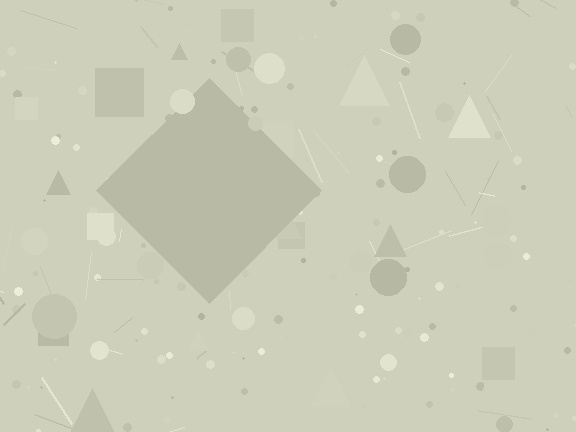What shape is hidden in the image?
A diamond is hidden in the image.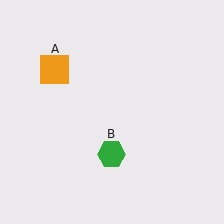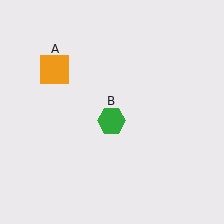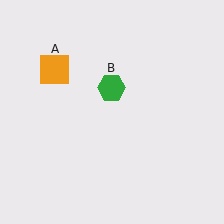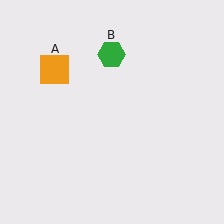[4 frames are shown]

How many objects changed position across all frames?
1 object changed position: green hexagon (object B).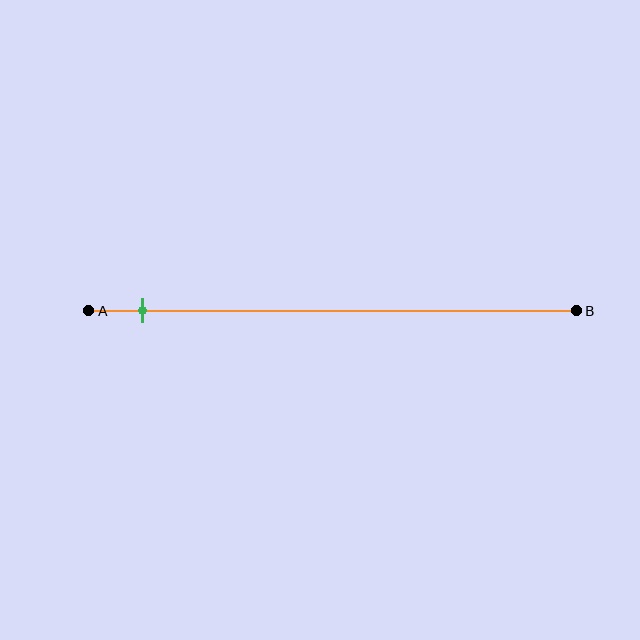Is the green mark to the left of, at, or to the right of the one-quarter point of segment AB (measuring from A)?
The green mark is to the left of the one-quarter point of segment AB.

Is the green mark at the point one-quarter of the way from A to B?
No, the mark is at about 10% from A, not at the 25% one-quarter point.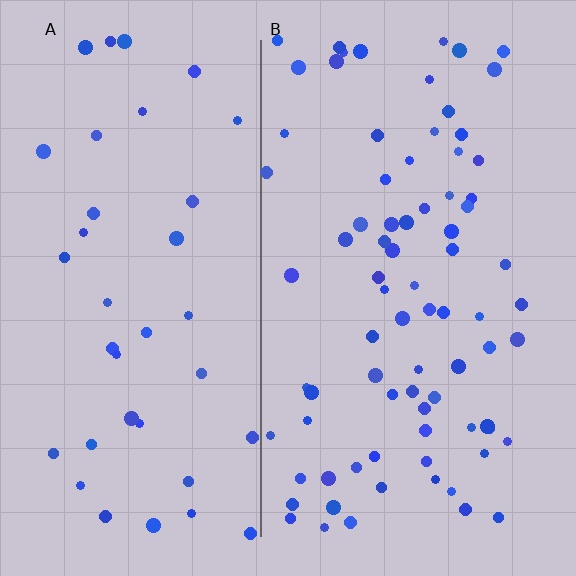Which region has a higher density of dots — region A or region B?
B (the right).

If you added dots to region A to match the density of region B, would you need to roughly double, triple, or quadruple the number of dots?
Approximately double.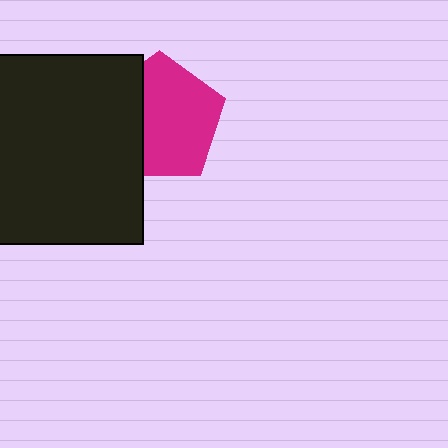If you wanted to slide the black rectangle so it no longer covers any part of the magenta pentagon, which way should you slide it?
Slide it left — that is the most direct way to separate the two shapes.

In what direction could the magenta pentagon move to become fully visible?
The magenta pentagon could move right. That would shift it out from behind the black rectangle entirely.